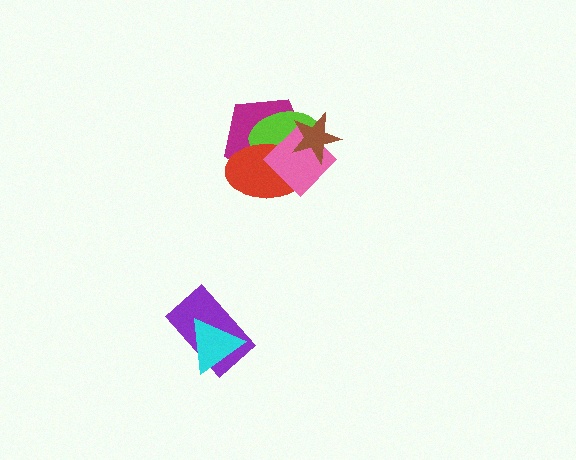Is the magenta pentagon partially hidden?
Yes, it is partially covered by another shape.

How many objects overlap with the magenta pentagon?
4 objects overlap with the magenta pentagon.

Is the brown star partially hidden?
No, no other shape covers it.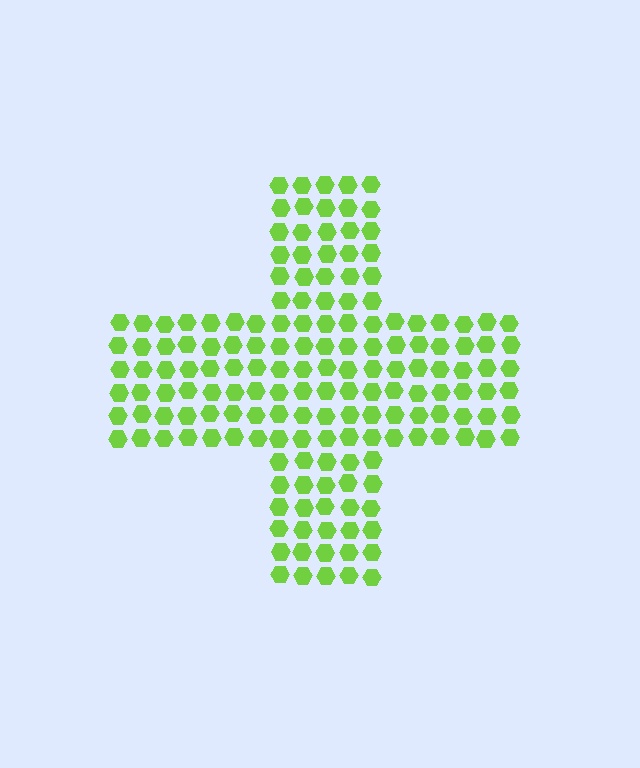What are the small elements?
The small elements are hexagons.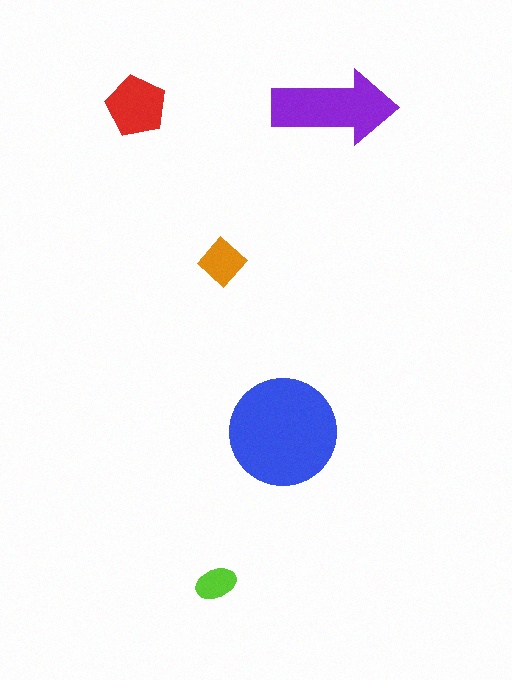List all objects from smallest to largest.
The lime ellipse, the orange diamond, the red pentagon, the purple arrow, the blue circle.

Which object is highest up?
The red pentagon is topmost.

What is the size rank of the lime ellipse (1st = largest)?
5th.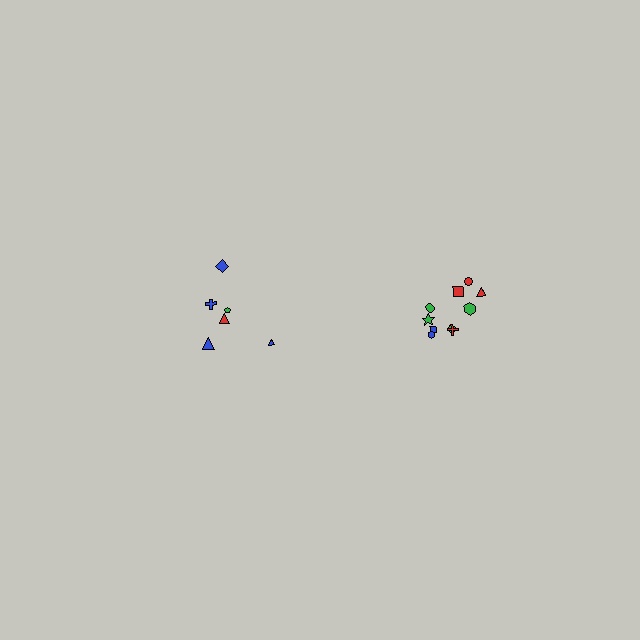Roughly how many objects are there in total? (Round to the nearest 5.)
Roughly 15 objects in total.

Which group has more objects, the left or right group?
The right group.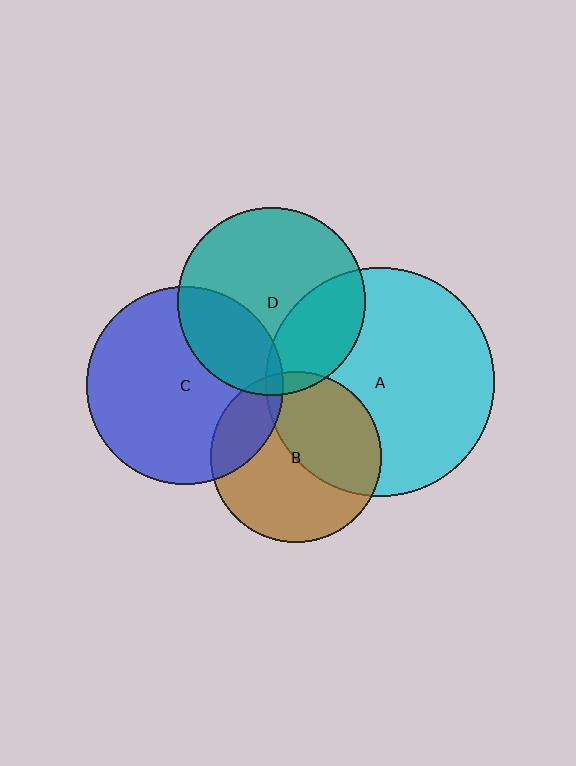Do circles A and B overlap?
Yes.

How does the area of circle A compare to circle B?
Approximately 1.8 times.